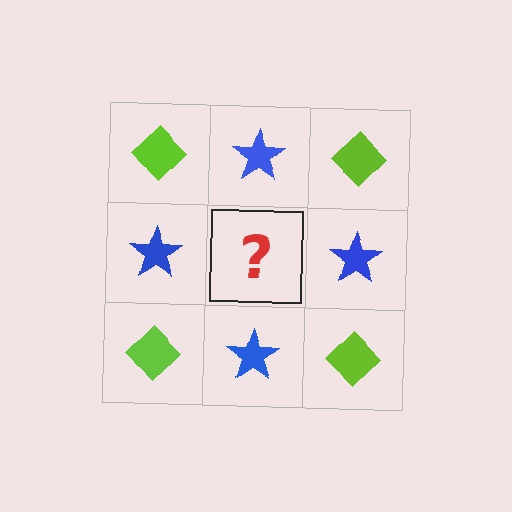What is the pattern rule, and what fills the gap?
The rule is that it alternates lime diamond and blue star in a checkerboard pattern. The gap should be filled with a lime diamond.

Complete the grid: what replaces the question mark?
The question mark should be replaced with a lime diamond.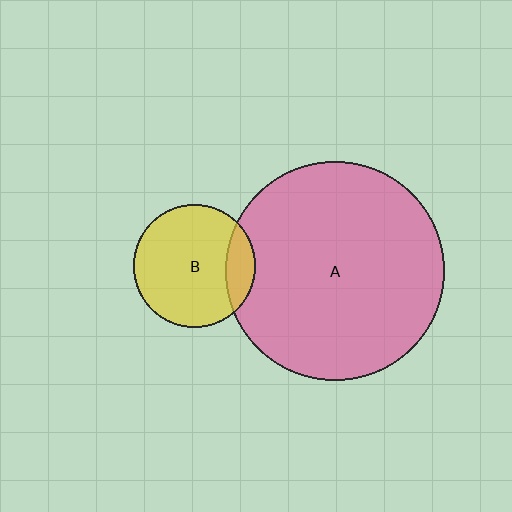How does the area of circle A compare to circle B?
Approximately 3.2 times.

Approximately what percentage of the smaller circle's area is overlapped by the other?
Approximately 15%.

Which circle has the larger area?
Circle A (pink).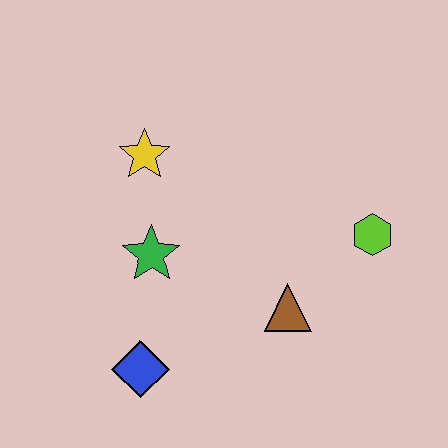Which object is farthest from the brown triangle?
The yellow star is farthest from the brown triangle.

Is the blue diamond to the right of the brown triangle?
No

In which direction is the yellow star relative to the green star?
The yellow star is above the green star.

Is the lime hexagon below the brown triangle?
No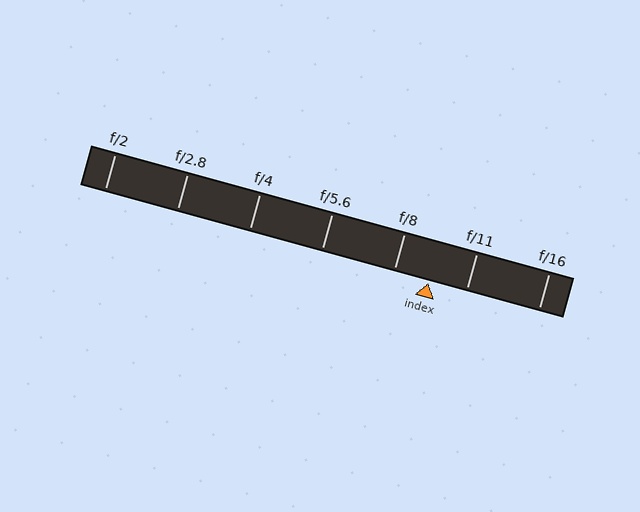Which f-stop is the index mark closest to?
The index mark is closest to f/8.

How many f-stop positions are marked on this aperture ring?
There are 7 f-stop positions marked.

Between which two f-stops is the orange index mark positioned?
The index mark is between f/8 and f/11.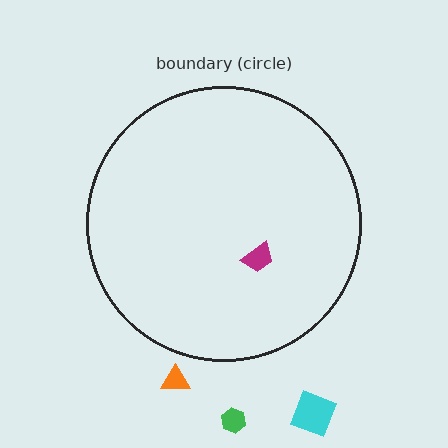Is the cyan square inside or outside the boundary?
Outside.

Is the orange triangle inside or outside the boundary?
Outside.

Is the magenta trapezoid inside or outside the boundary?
Inside.